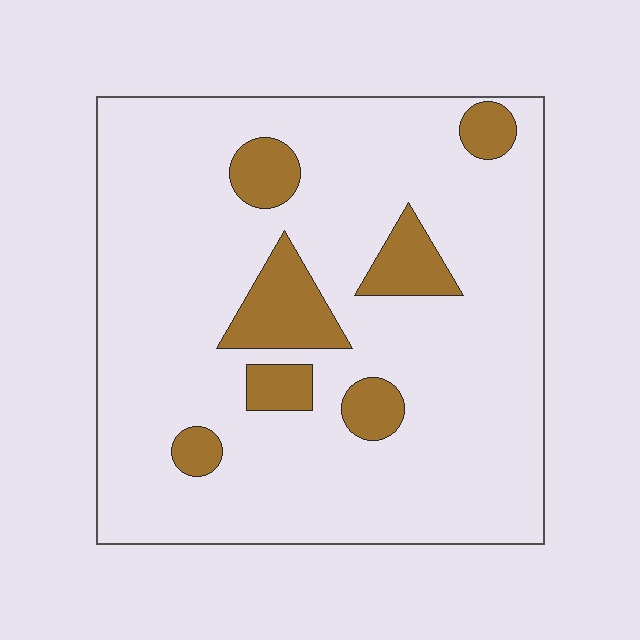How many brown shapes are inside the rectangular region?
7.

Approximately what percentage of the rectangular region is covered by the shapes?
Approximately 15%.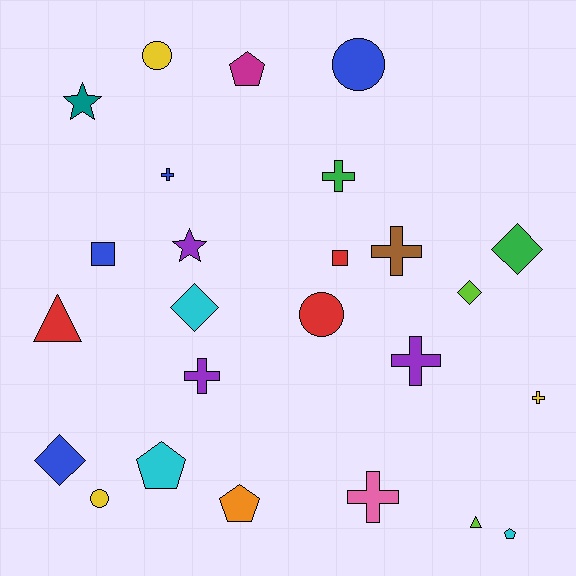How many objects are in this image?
There are 25 objects.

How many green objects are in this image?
There are 2 green objects.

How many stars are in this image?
There are 2 stars.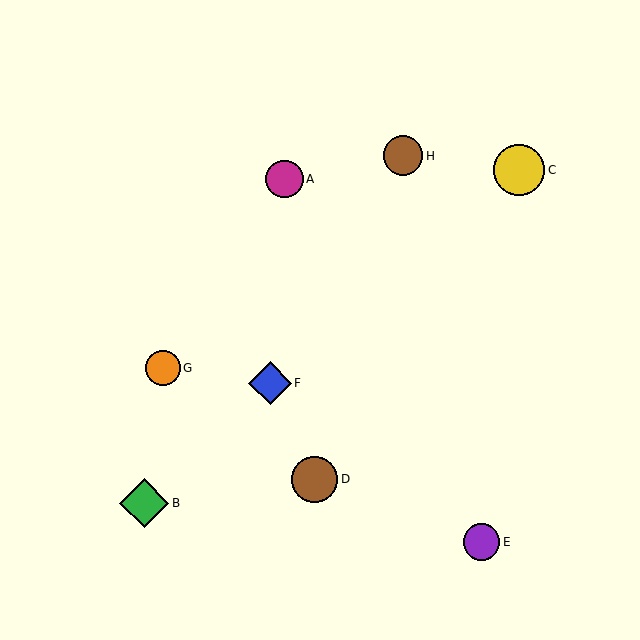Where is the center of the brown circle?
The center of the brown circle is at (403, 156).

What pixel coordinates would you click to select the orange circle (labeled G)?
Click at (163, 368) to select the orange circle G.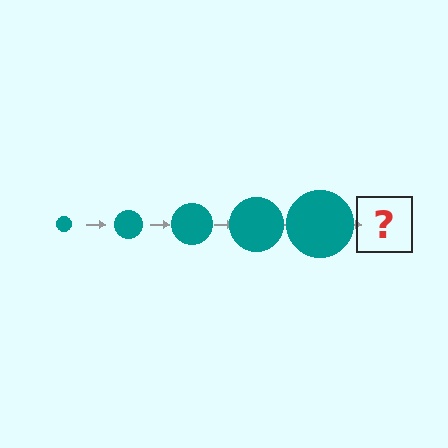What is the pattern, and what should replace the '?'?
The pattern is that the circle gets progressively larger each step. The '?' should be a teal circle, larger than the previous one.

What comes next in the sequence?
The next element should be a teal circle, larger than the previous one.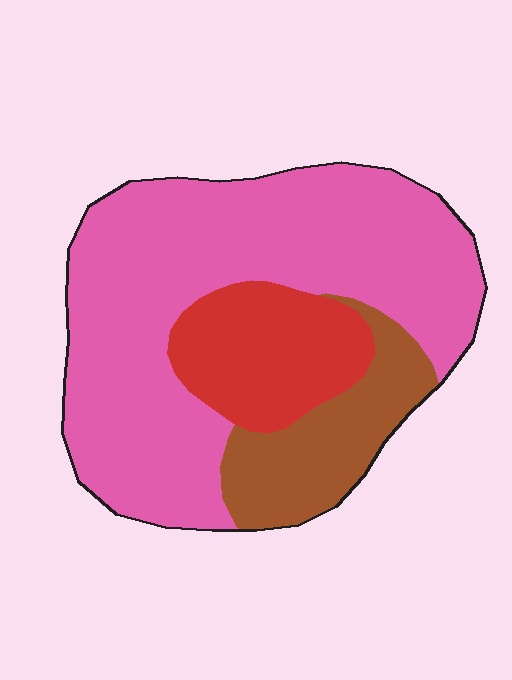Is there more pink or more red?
Pink.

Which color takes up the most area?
Pink, at roughly 65%.